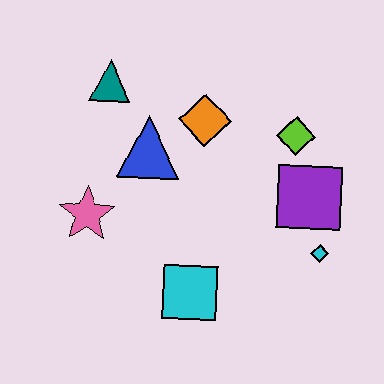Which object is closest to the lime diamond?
The purple square is closest to the lime diamond.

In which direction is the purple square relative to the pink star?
The purple square is to the right of the pink star.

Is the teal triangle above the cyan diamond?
Yes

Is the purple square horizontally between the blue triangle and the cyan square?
No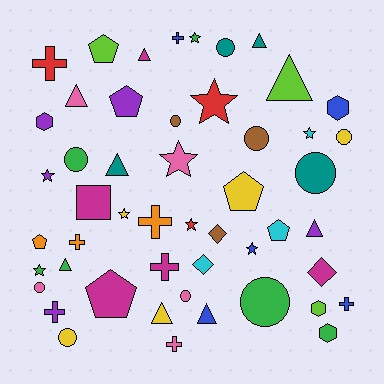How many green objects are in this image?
There are 6 green objects.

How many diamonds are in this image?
There are 3 diamonds.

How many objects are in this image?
There are 50 objects.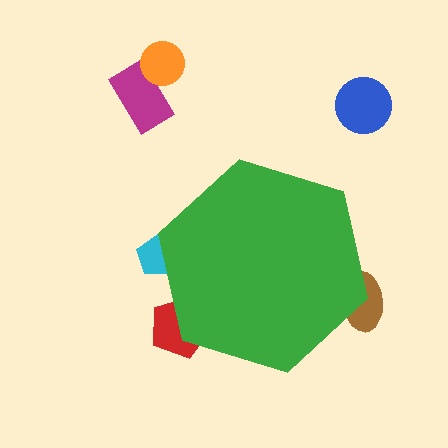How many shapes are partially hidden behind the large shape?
3 shapes are partially hidden.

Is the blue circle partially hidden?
No, the blue circle is fully visible.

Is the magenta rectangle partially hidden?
No, the magenta rectangle is fully visible.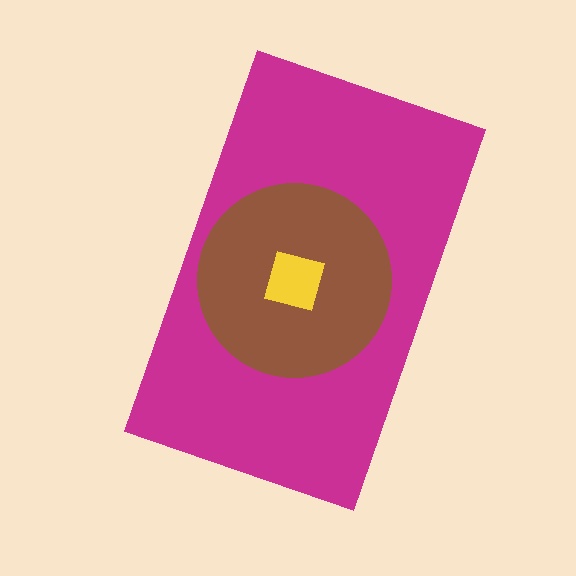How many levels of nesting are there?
3.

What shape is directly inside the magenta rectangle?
The brown circle.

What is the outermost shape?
The magenta rectangle.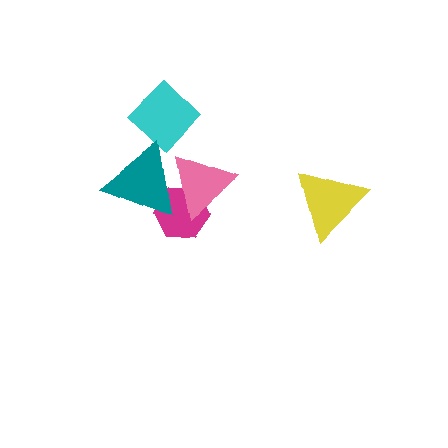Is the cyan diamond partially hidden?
Yes, it is partially covered by another shape.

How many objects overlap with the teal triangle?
3 objects overlap with the teal triangle.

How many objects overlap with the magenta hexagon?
2 objects overlap with the magenta hexagon.